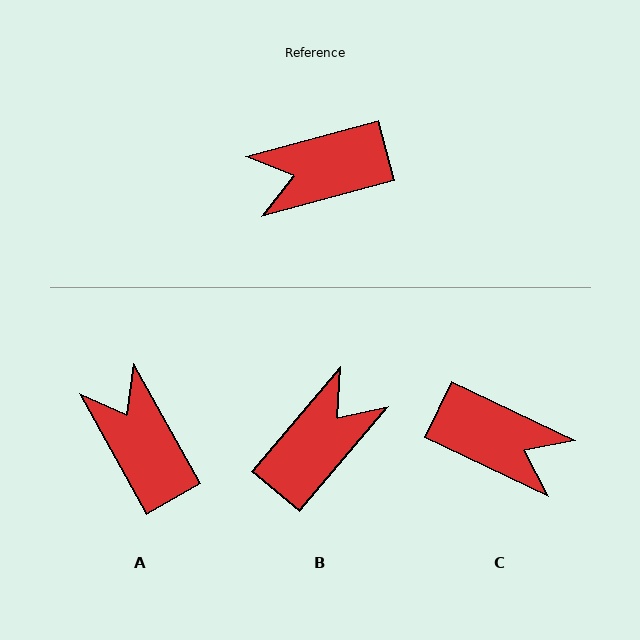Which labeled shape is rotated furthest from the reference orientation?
B, about 145 degrees away.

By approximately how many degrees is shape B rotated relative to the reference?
Approximately 145 degrees clockwise.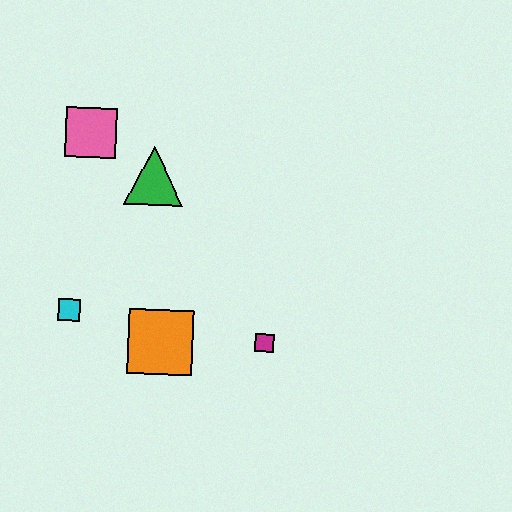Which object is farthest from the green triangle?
The magenta square is farthest from the green triangle.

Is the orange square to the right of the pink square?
Yes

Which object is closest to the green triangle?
The pink square is closest to the green triangle.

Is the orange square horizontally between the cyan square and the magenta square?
Yes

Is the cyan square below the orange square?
No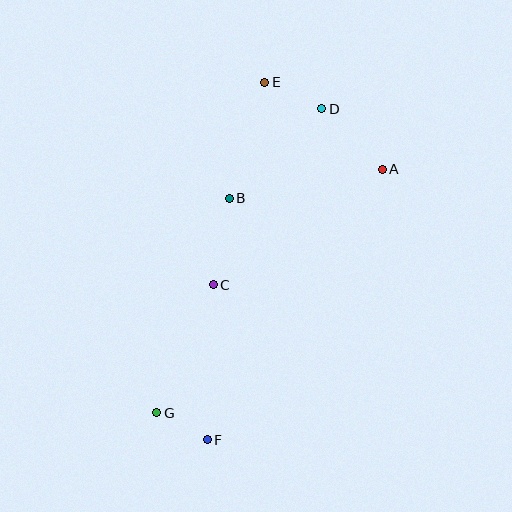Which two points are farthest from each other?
Points E and F are farthest from each other.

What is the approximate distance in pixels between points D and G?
The distance between D and G is approximately 346 pixels.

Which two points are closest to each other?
Points F and G are closest to each other.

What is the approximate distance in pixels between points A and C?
The distance between A and C is approximately 205 pixels.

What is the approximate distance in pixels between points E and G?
The distance between E and G is approximately 348 pixels.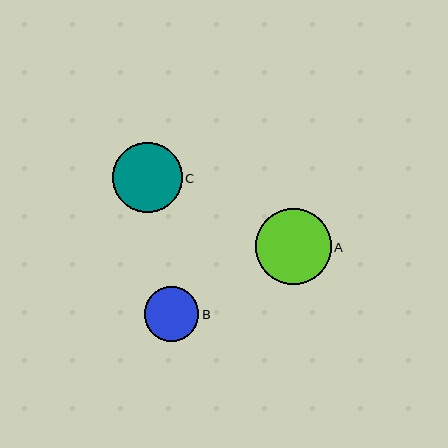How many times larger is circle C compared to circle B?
Circle C is approximately 1.3 times the size of circle B.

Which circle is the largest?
Circle A is the largest with a size of approximately 76 pixels.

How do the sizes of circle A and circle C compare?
Circle A and circle C are approximately the same size.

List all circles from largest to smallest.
From largest to smallest: A, C, B.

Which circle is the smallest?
Circle B is the smallest with a size of approximately 55 pixels.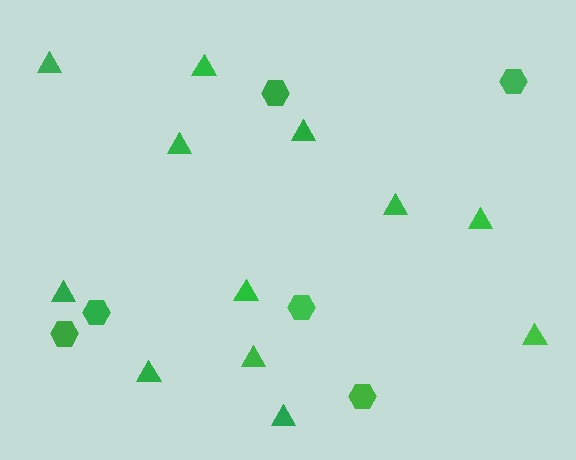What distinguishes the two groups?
There are 2 groups: one group of hexagons (6) and one group of triangles (12).